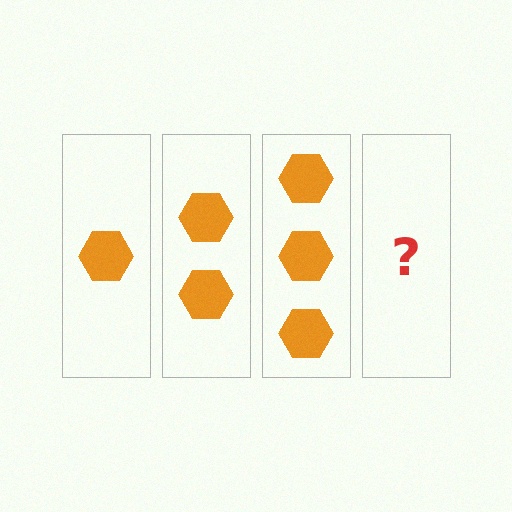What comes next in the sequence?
The next element should be 4 hexagons.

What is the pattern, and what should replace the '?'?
The pattern is that each step adds one more hexagon. The '?' should be 4 hexagons.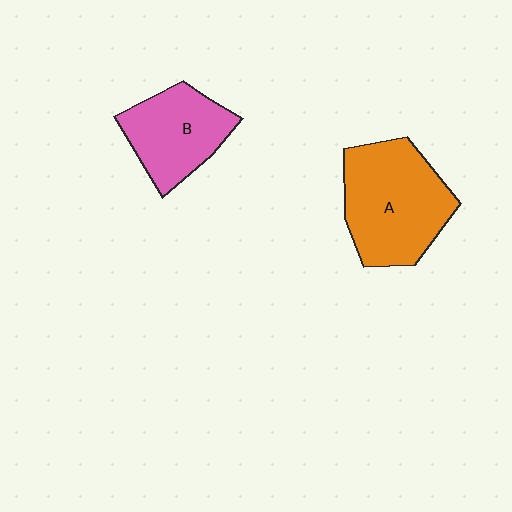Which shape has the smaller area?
Shape B (pink).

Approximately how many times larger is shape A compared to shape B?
Approximately 1.4 times.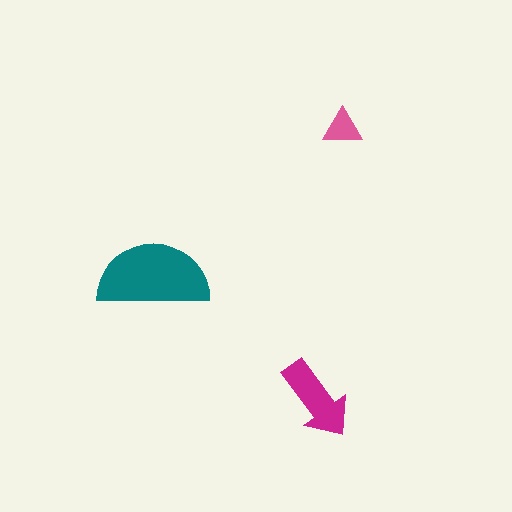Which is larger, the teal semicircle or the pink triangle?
The teal semicircle.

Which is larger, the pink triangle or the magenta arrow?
The magenta arrow.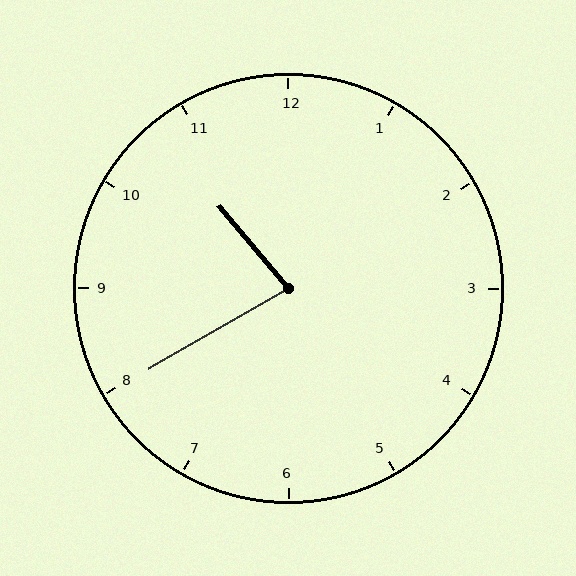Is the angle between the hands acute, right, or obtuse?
It is acute.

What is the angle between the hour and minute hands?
Approximately 80 degrees.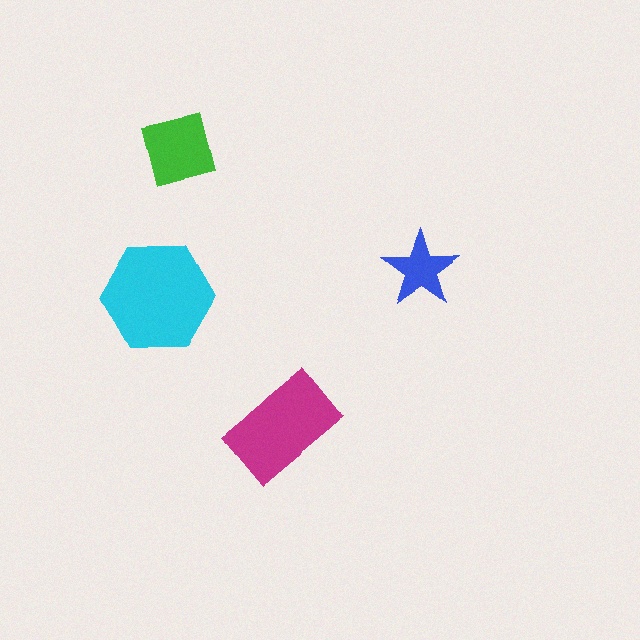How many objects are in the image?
There are 4 objects in the image.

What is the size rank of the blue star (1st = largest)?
4th.